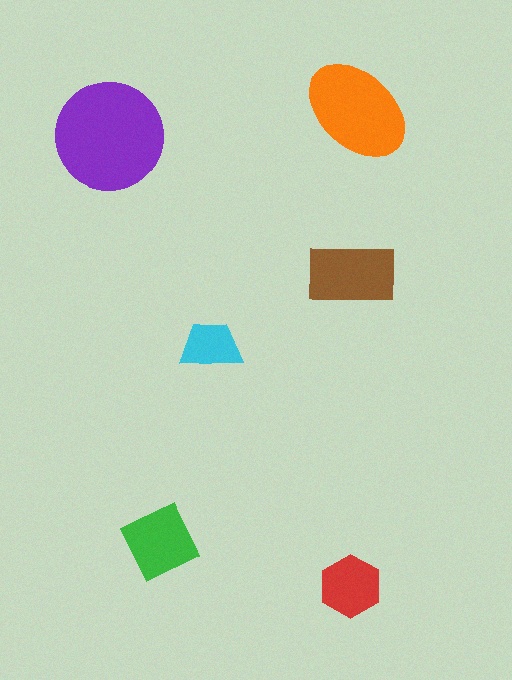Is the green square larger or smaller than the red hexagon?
Larger.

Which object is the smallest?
The cyan trapezoid.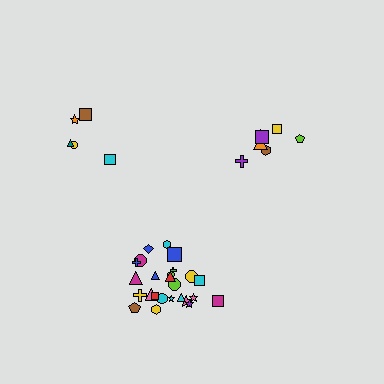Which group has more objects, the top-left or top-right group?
The top-right group.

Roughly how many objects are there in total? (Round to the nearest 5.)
Roughly 35 objects in total.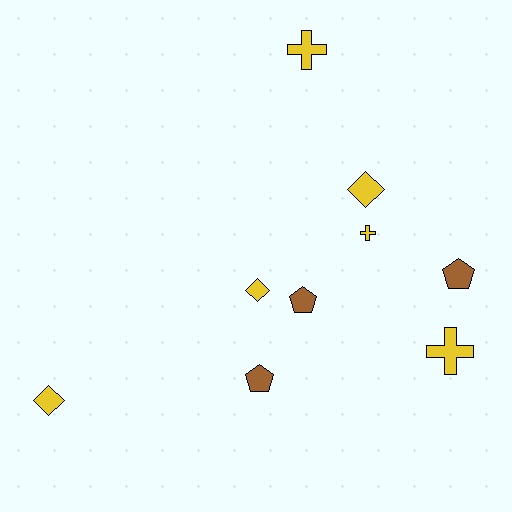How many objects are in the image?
There are 9 objects.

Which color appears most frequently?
Yellow, with 6 objects.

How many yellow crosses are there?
There are 3 yellow crosses.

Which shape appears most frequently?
Pentagon, with 3 objects.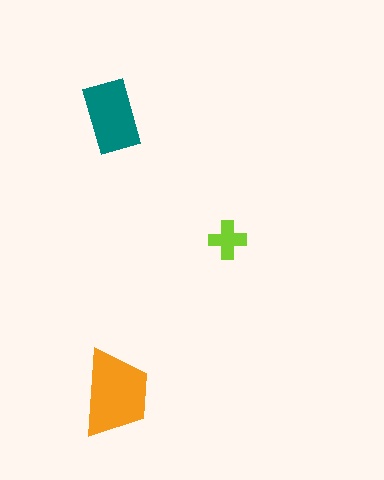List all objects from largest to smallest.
The orange trapezoid, the teal rectangle, the lime cross.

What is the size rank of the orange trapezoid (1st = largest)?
1st.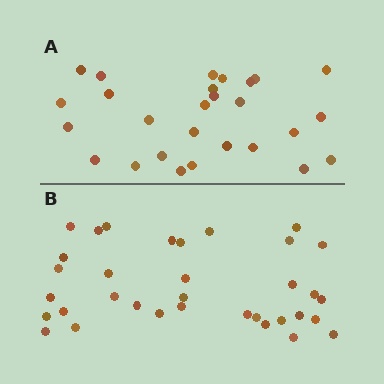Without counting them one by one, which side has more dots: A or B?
Region B (the bottom region) has more dots.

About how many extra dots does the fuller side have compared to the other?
Region B has roughly 8 or so more dots than region A.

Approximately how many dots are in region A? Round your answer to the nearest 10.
About 30 dots. (The exact count is 27, which rounds to 30.)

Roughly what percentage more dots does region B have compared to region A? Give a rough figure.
About 25% more.